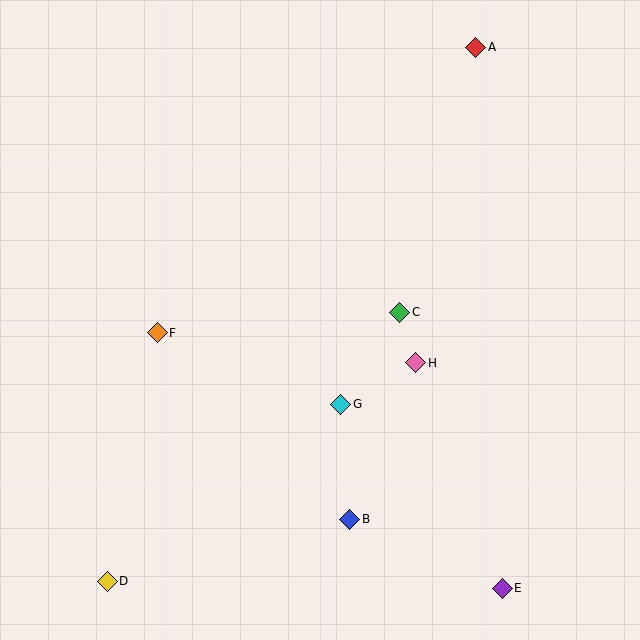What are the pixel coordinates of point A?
Point A is at (476, 47).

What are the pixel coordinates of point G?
Point G is at (341, 404).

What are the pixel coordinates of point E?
Point E is at (502, 588).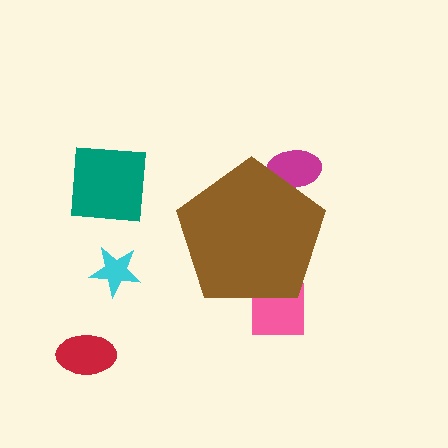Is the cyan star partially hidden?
No, the cyan star is fully visible.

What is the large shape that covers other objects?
A brown pentagon.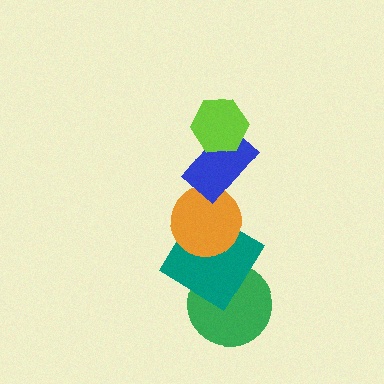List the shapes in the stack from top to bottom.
From top to bottom: the lime hexagon, the blue rectangle, the orange circle, the teal diamond, the green circle.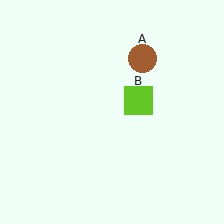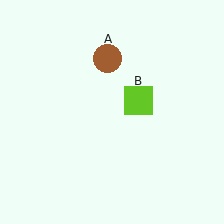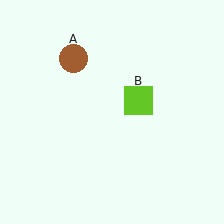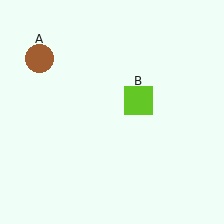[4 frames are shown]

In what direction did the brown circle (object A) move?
The brown circle (object A) moved left.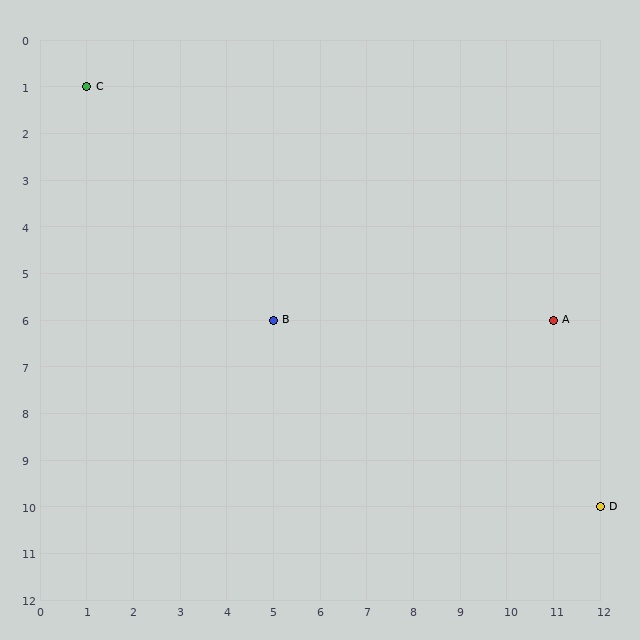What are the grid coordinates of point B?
Point B is at grid coordinates (5, 6).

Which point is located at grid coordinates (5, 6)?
Point B is at (5, 6).